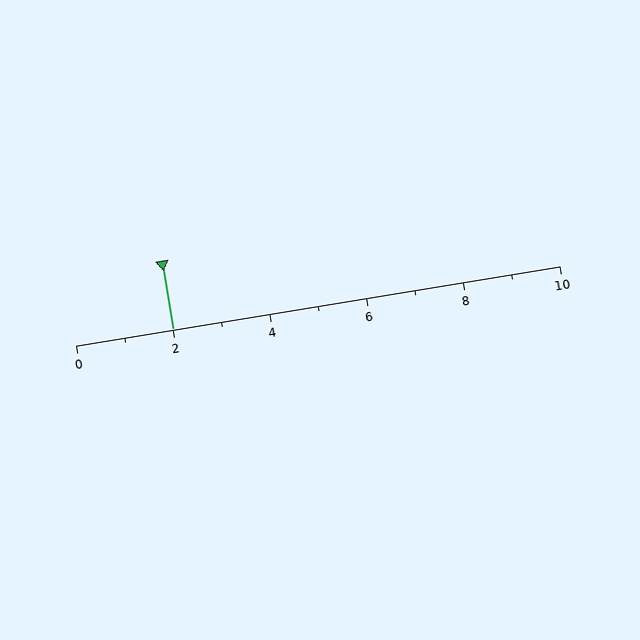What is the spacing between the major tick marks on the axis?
The major ticks are spaced 2 apart.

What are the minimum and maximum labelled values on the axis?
The axis runs from 0 to 10.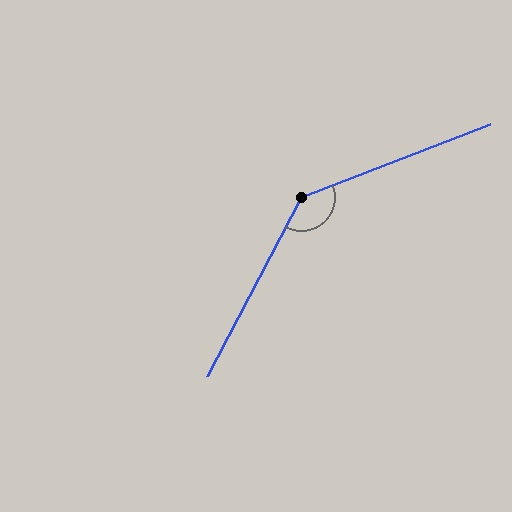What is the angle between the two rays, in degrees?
Approximately 139 degrees.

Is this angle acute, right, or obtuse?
It is obtuse.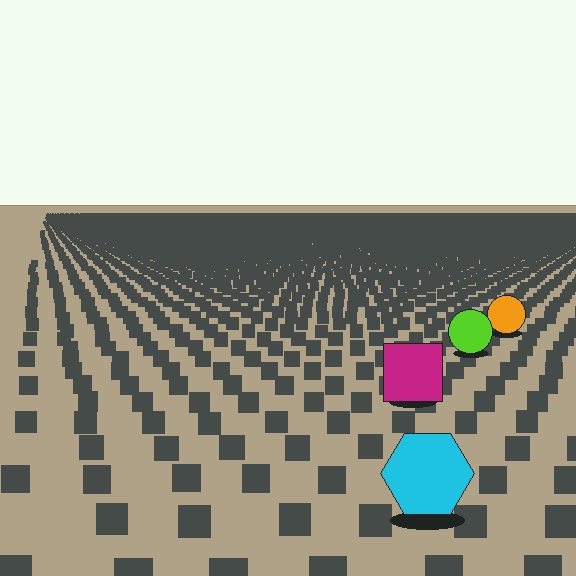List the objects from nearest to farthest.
From nearest to farthest: the cyan hexagon, the magenta square, the lime circle, the orange circle.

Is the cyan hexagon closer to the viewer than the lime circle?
Yes. The cyan hexagon is closer — you can tell from the texture gradient: the ground texture is coarser near it.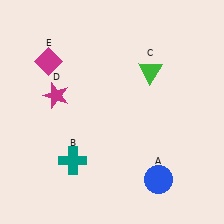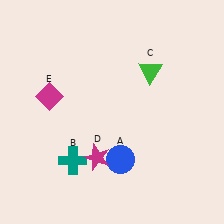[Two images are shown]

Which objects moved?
The objects that moved are: the blue circle (A), the magenta star (D), the magenta diamond (E).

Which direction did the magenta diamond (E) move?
The magenta diamond (E) moved down.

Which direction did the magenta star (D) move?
The magenta star (D) moved down.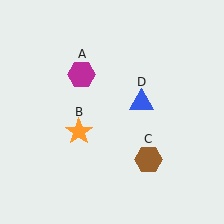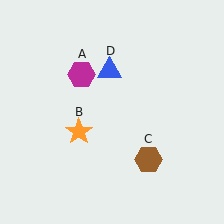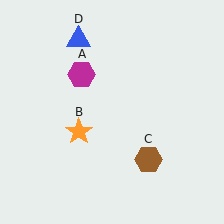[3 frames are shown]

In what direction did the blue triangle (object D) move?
The blue triangle (object D) moved up and to the left.